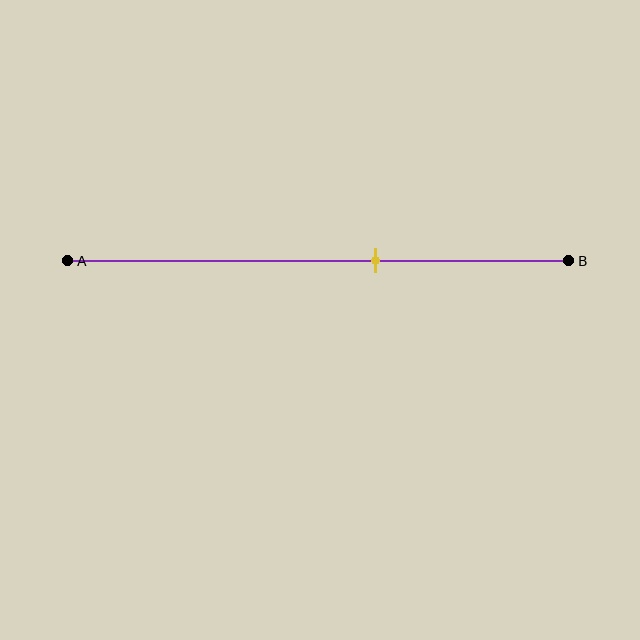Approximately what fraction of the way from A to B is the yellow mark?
The yellow mark is approximately 60% of the way from A to B.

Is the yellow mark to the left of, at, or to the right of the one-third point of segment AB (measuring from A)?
The yellow mark is to the right of the one-third point of segment AB.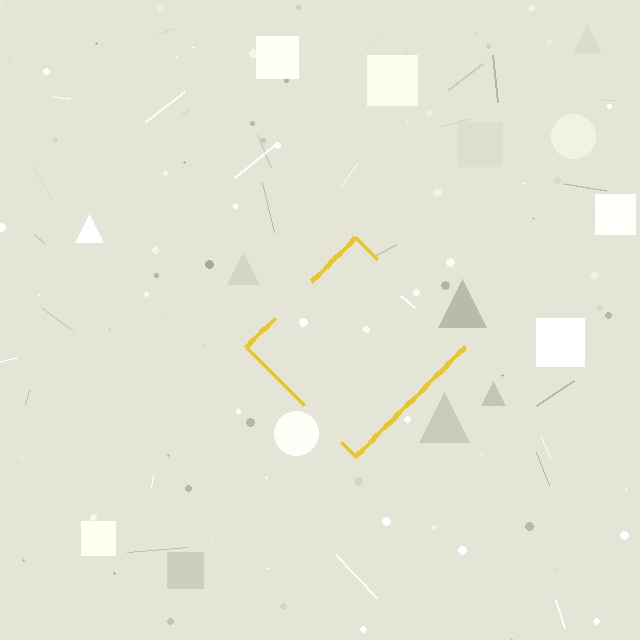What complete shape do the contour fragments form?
The contour fragments form a diamond.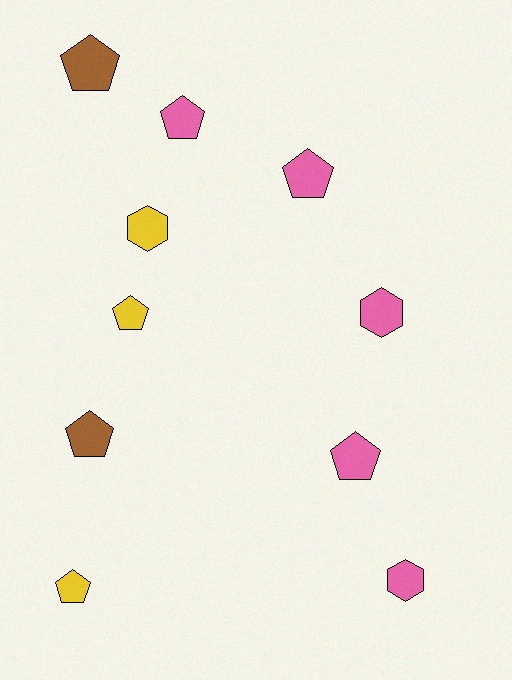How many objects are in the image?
There are 10 objects.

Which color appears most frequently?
Pink, with 5 objects.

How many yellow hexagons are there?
There is 1 yellow hexagon.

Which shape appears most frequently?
Pentagon, with 7 objects.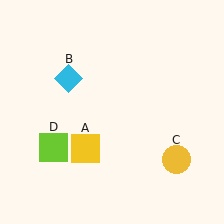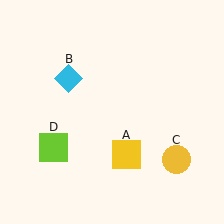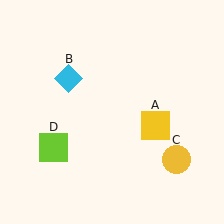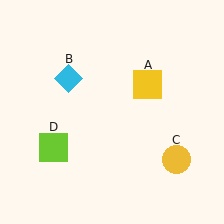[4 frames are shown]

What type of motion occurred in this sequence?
The yellow square (object A) rotated counterclockwise around the center of the scene.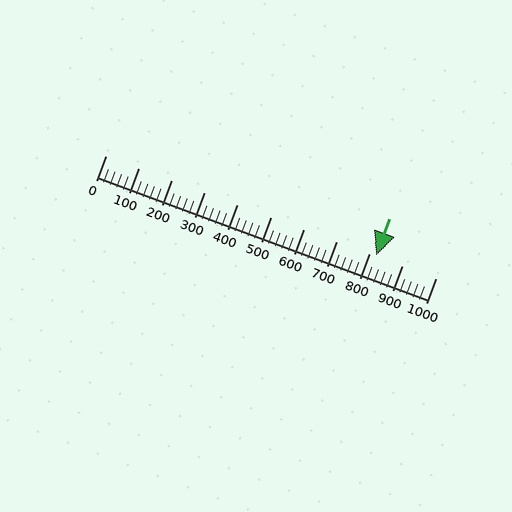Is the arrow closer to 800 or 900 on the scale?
The arrow is closer to 800.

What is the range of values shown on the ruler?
The ruler shows values from 0 to 1000.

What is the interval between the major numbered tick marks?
The major tick marks are spaced 100 units apart.